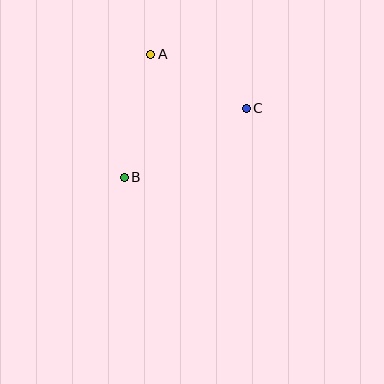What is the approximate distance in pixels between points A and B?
The distance between A and B is approximately 126 pixels.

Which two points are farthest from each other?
Points B and C are farthest from each other.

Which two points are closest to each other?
Points A and C are closest to each other.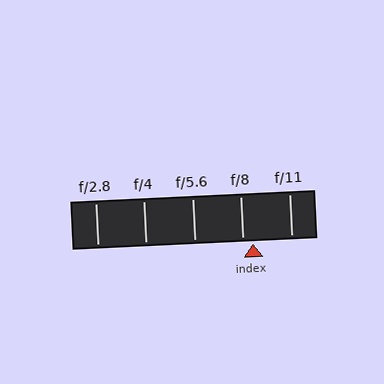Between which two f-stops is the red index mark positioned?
The index mark is between f/8 and f/11.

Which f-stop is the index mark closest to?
The index mark is closest to f/8.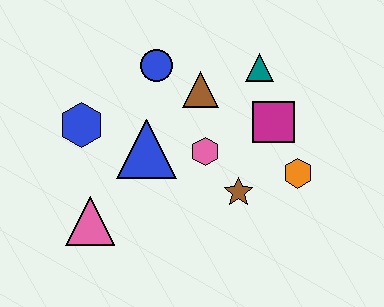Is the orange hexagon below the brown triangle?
Yes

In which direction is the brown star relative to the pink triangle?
The brown star is to the right of the pink triangle.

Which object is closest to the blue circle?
The brown triangle is closest to the blue circle.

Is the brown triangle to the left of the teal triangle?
Yes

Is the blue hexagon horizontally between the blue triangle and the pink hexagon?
No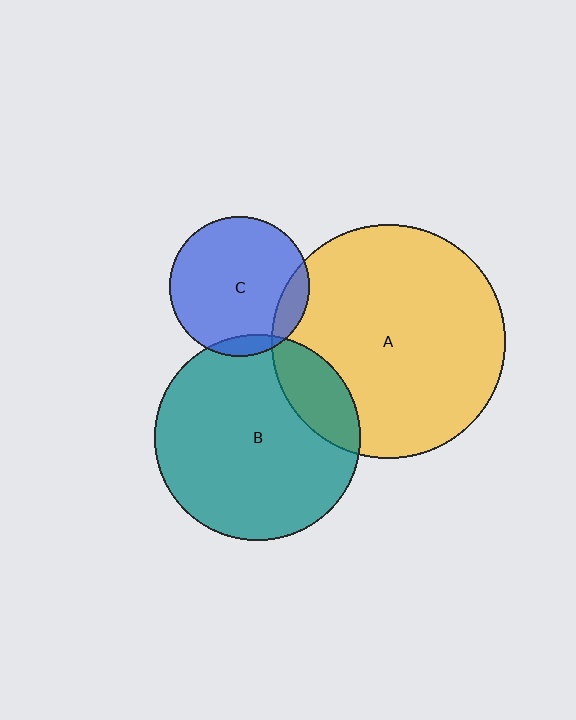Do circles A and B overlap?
Yes.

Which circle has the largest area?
Circle A (yellow).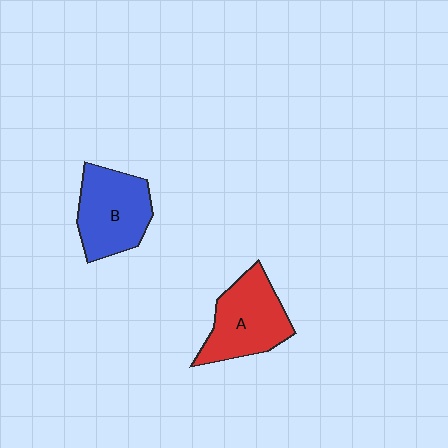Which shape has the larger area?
Shape A (red).